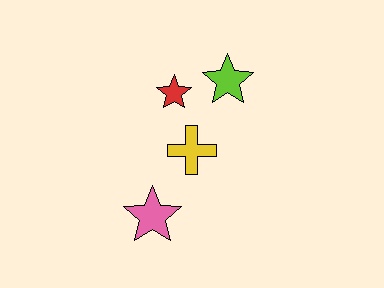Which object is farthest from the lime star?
The pink star is farthest from the lime star.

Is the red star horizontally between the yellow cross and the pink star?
Yes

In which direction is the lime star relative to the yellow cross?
The lime star is above the yellow cross.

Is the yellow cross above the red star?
No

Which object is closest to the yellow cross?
The red star is closest to the yellow cross.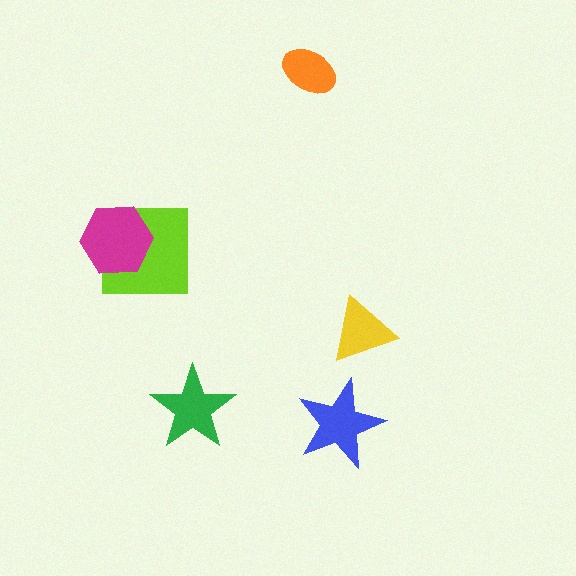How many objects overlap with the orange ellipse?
0 objects overlap with the orange ellipse.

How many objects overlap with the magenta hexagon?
1 object overlaps with the magenta hexagon.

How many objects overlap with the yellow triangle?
0 objects overlap with the yellow triangle.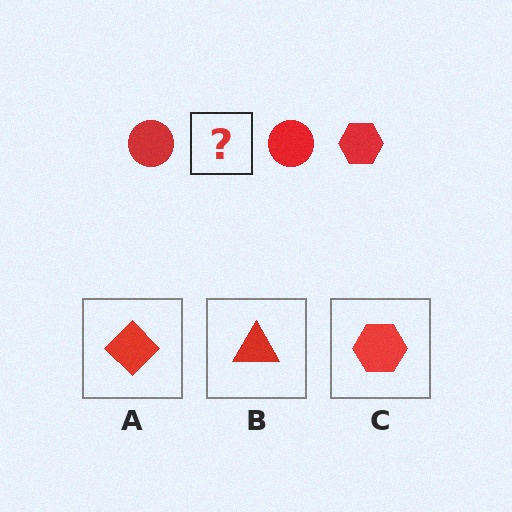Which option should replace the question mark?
Option C.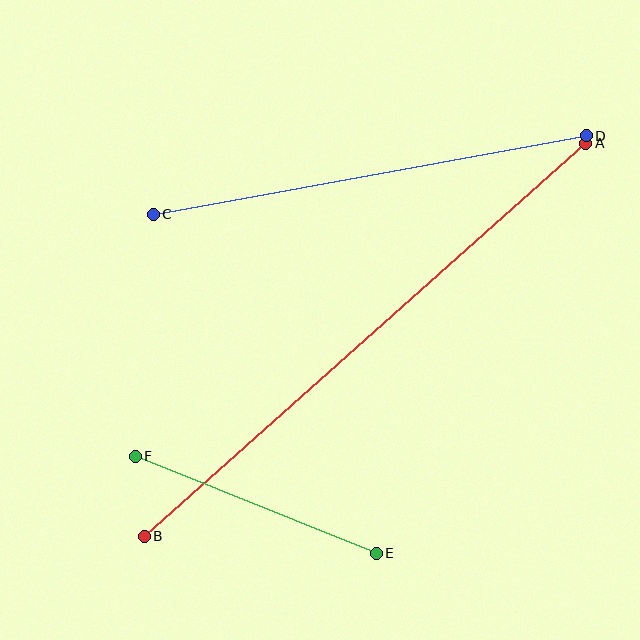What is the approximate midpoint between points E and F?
The midpoint is at approximately (256, 505) pixels.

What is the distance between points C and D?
The distance is approximately 440 pixels.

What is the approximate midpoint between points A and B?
The midpoint is at approximately (365, 340) pixels.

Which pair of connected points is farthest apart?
Points A and B are farthest apart.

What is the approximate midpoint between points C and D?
The midpoint is at approximately (370, 175) pixels.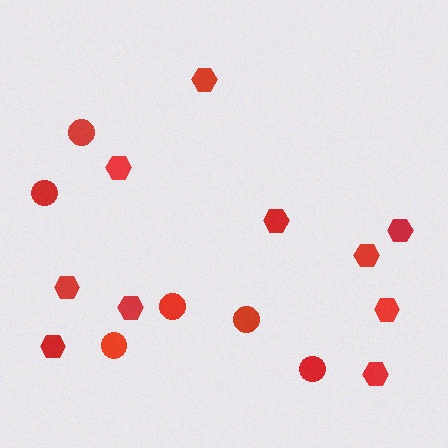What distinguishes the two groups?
There are 2 groups: one group of circles (6) and one group of hexagons (10).